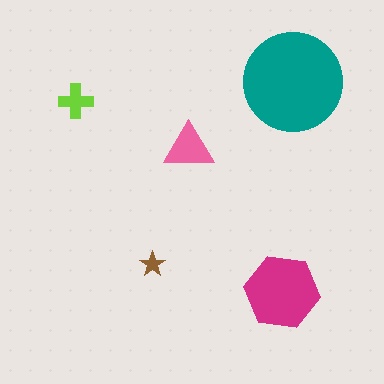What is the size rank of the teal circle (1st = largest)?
1st.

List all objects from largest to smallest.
The teal circle, the magenta hexagon, the pink triangle, the lime cross, the brown star.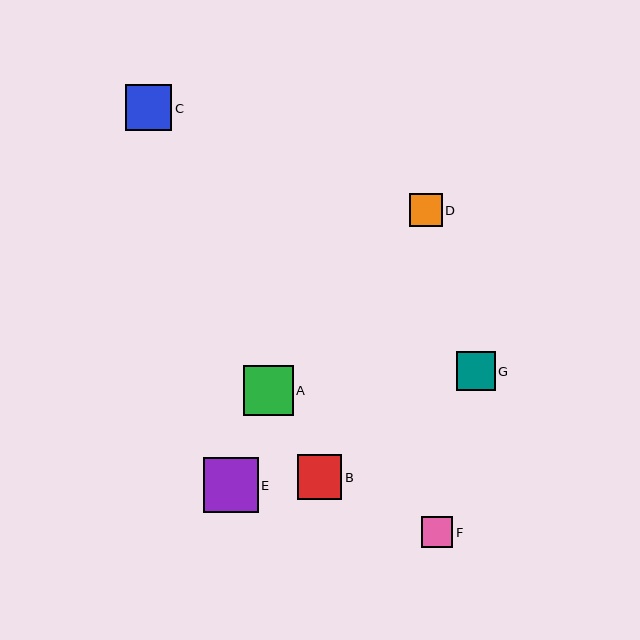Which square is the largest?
Square E is the largest with a size of approximately 55 pixels.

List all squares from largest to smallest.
From largest to smallest: E, A, C, B, G, D, F.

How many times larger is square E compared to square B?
Square E is approximately 1.2 times the size of square B.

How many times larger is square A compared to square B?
Square A is approximately 1.1 times the size of square B.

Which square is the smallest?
Square F is the smallest with a size of approximately 31 pixels.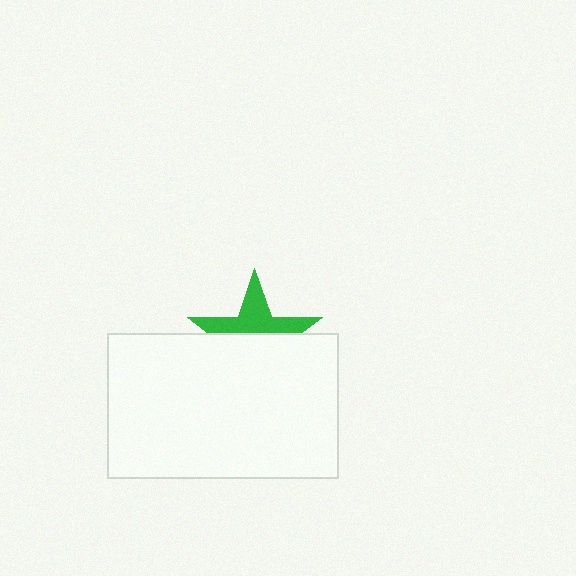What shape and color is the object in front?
The object in front is a white rectangle.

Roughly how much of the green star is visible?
About half of it is visible (roughly 45%).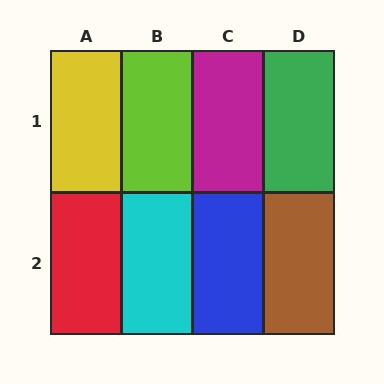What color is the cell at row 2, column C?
Blue.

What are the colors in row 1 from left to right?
Yellow, lime, magenta, green.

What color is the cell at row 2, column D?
Brown.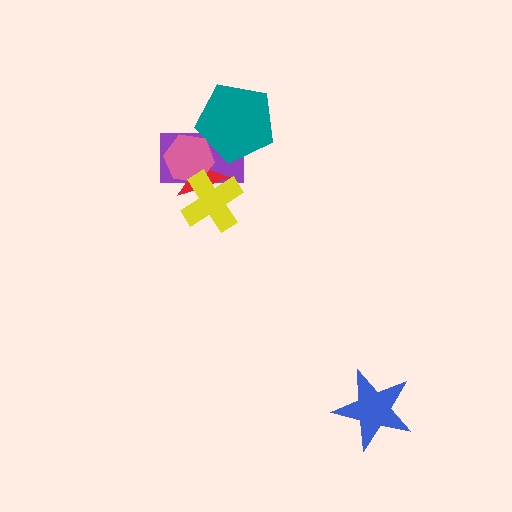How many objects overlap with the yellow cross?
3 objects overlap with the yellow cross.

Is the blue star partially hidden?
No, no other shape covers it.